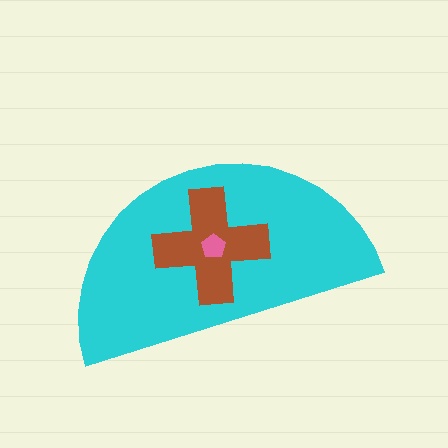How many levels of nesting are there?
3.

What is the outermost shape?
The cyan semicircle.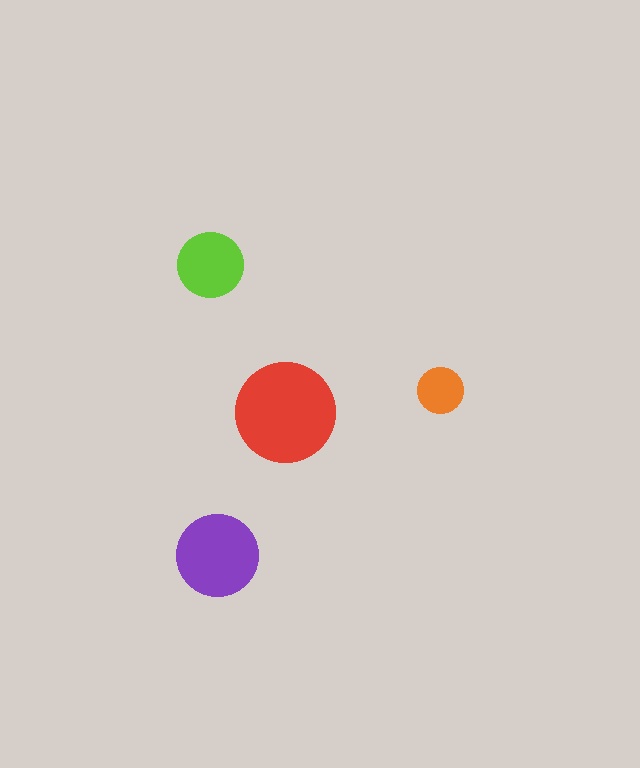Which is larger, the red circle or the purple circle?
The red one.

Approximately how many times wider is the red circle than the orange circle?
About 2 times wider.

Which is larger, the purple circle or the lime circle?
The purple one.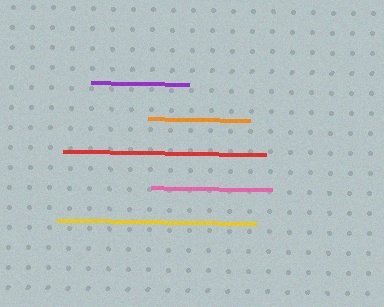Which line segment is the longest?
The red line is the longest at approximately 203 pixels.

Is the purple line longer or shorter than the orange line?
The orange line is longer than the purple line.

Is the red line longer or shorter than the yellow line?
The red line is longer than the yellow line.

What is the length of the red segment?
The red segment is approximately 203 pixels long.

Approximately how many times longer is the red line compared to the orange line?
The red line is approximately 2.0 times the length of the orange line.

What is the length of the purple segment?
The purple segment is approximately 98 pixels long.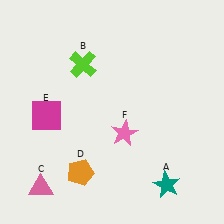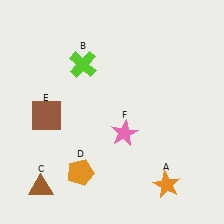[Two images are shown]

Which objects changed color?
A changed from teal to orange. C changed from pink to brown. E changed from magenta to brown.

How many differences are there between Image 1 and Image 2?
There are 3 differences between the two images.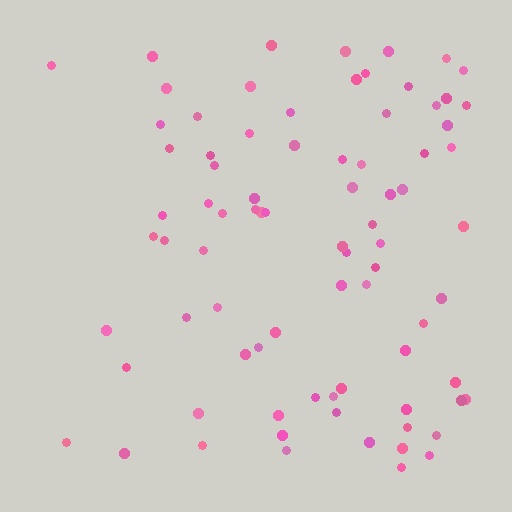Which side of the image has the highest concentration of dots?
The right.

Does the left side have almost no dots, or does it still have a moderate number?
Still a moderate number, just noticeably fewer than the right.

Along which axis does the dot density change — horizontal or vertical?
Horizontal.